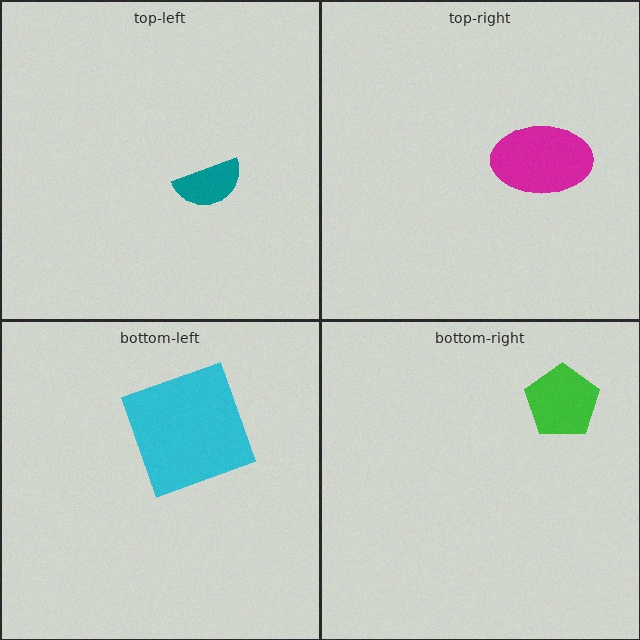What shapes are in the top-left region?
The teal semicircle.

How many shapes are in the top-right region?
1.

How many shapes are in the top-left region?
1.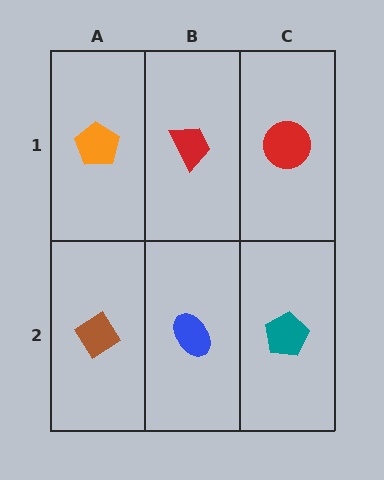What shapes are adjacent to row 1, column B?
A blue ellipse (row 2, column B), an orange pentagon (row 1, column A), a red circle (row 1, column C).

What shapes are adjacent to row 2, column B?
A red trapezoid (row 1, column B), a brown diamond (row 2, column A), a teal pentagon (row 2, column C).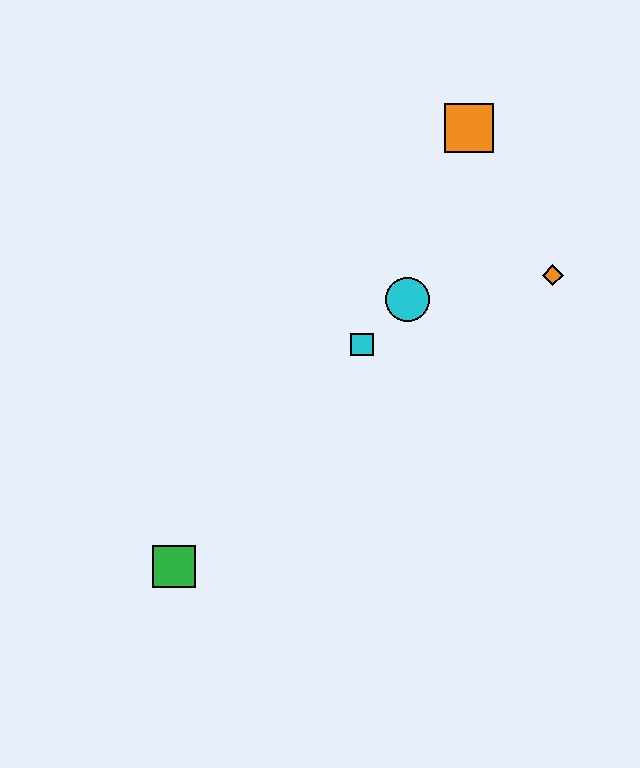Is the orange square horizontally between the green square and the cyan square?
No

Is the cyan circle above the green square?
Yes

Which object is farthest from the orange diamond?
The green square is farthest from the orange diamond.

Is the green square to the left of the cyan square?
Yes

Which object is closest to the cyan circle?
The cyan square is closest to the cyan circle.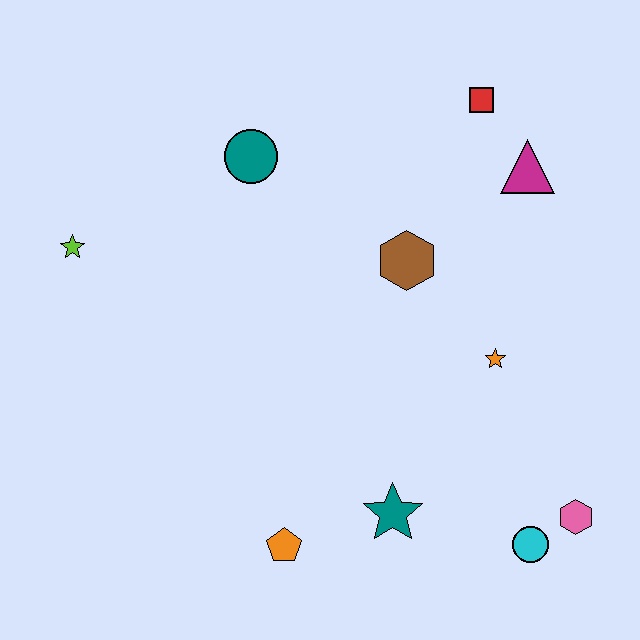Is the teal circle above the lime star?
Yes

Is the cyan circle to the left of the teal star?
No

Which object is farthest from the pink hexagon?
The lime star is farthest from the pink hexagon.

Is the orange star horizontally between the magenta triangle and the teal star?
Yes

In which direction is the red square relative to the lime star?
The red square is to the right of the lime star.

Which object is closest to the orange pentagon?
The teal star is closest to the orange pentagon.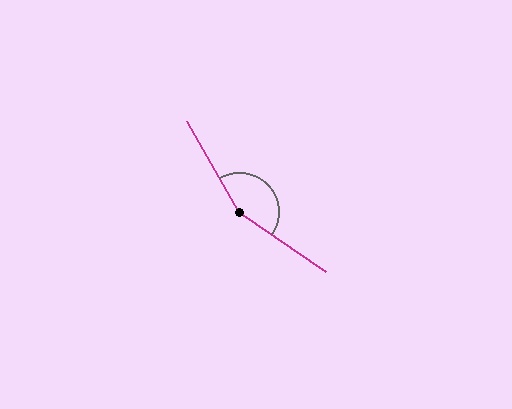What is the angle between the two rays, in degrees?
Approximately 154 degrees.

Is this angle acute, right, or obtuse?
It is obtuse.